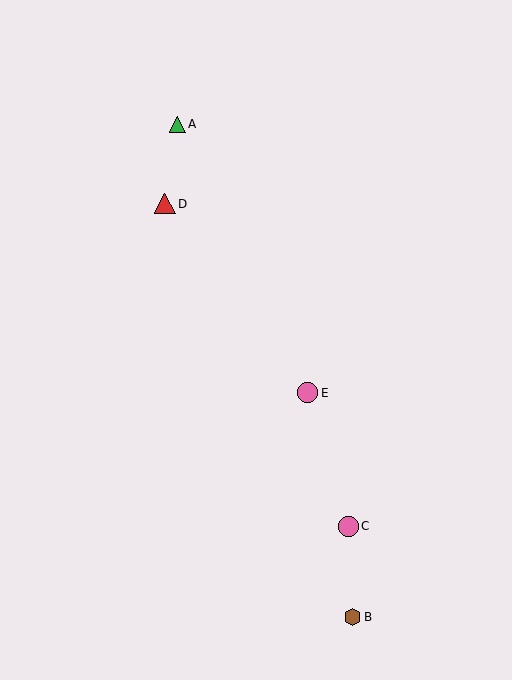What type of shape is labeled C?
Shape C is a pink circle.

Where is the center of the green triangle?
The center of the green triangle is at (177, 124).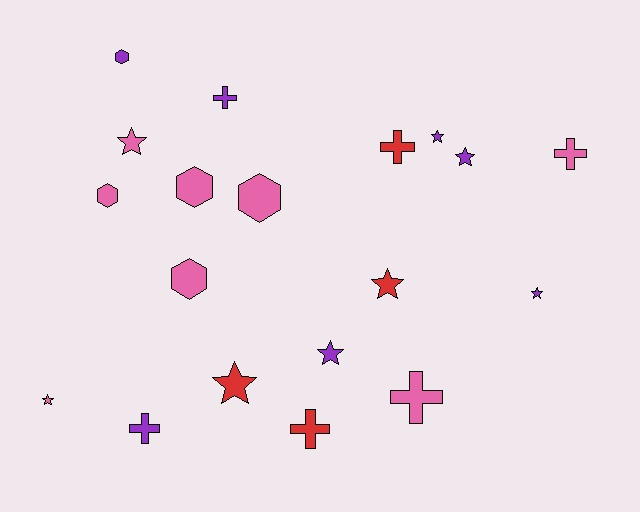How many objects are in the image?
There are 19 objects.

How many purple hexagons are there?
There is 1 purple hexagon.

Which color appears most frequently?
Pink, with 8 objects.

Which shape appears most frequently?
Star, with 8 objects.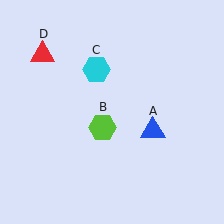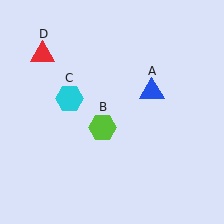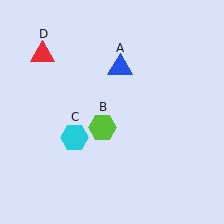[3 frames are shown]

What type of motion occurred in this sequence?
The blue triangle (object A), cyan hexagon (object C) rotated counterclockwise around the center of the scene.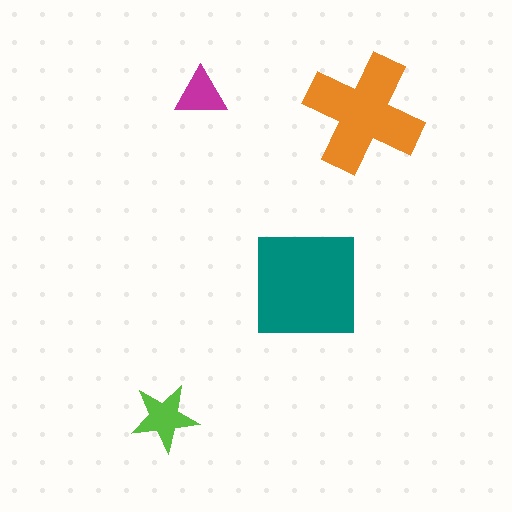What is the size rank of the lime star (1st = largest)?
3rd.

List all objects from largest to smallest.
The teal square, the orange cross, the lime star, the magenta triangle.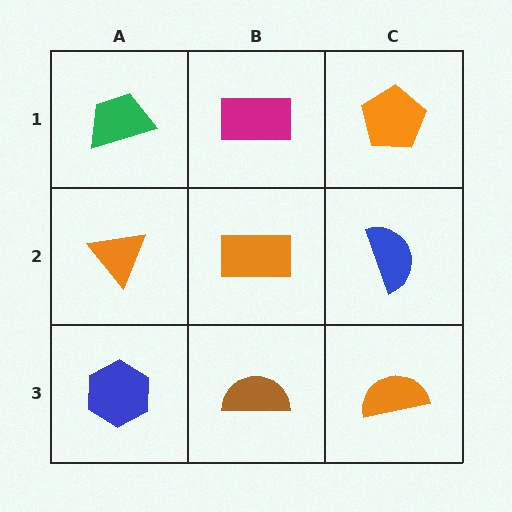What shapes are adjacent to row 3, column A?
An orange triangle (row 2, column A), a brown semicircle (row 3, column B).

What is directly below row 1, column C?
A blue semicircle.